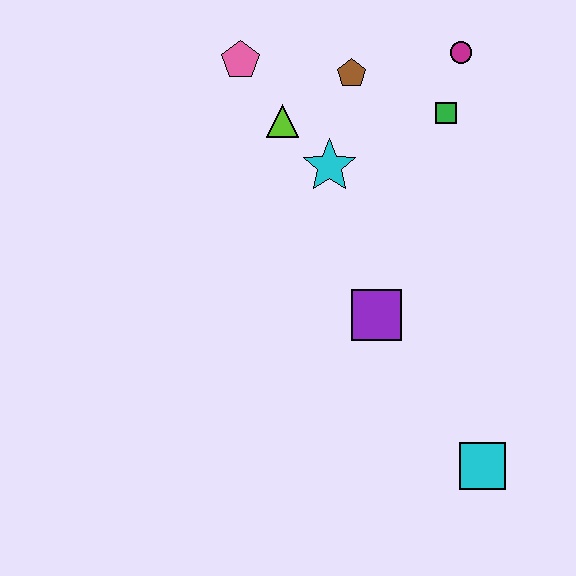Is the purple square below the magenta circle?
Yes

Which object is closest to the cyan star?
The lime triangle is closest to the cyan star.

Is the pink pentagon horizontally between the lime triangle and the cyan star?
No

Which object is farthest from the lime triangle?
The cyan square is farthest from the lime triangle.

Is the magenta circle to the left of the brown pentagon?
No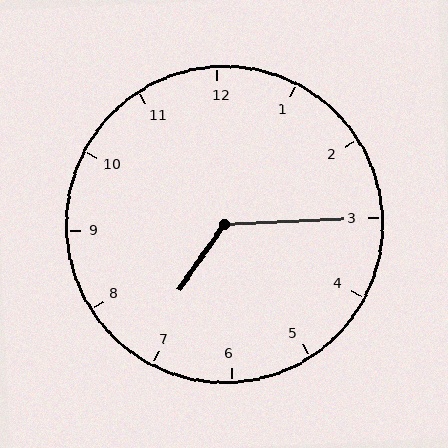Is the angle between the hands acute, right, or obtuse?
It is obtuse.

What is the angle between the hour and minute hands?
Approximately 128 degrees.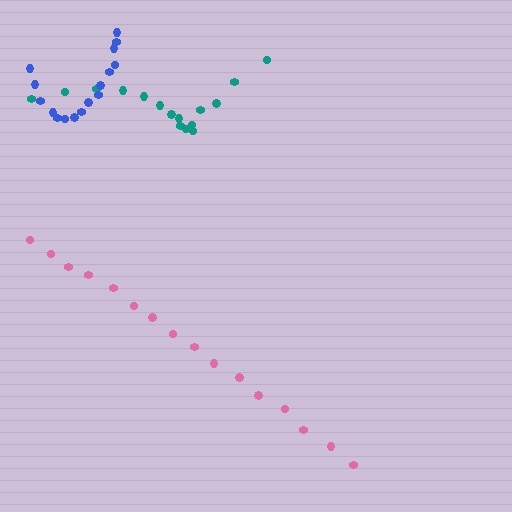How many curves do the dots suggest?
There are 3 distinct paths.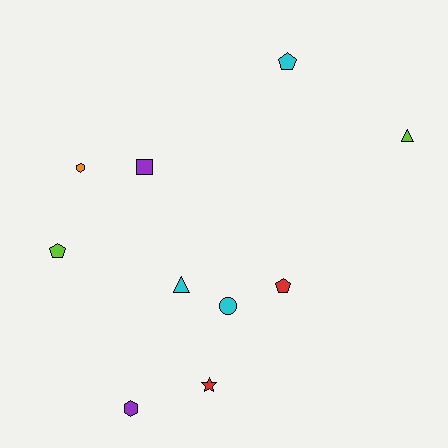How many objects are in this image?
There are 10 objects.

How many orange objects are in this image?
There is 1 orange object.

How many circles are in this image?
There is 1 circle.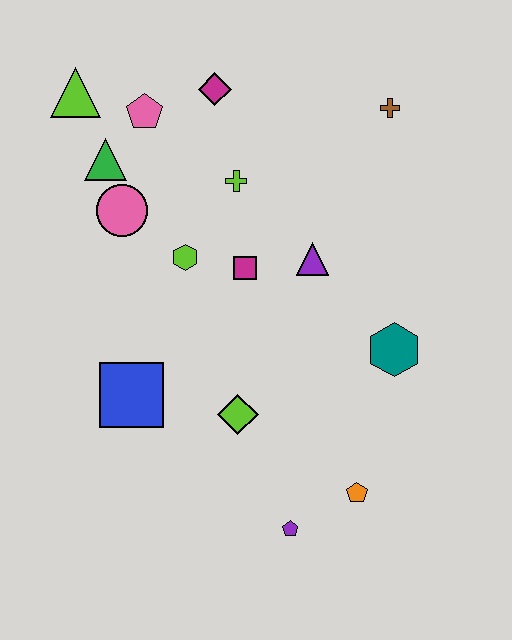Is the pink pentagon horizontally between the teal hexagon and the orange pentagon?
No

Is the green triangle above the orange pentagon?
Yes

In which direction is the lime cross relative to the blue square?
The lime cross is above the blue square.